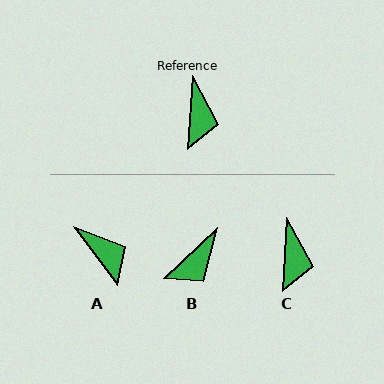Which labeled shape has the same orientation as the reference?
C.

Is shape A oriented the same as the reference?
No, it is off by about 40 degrees.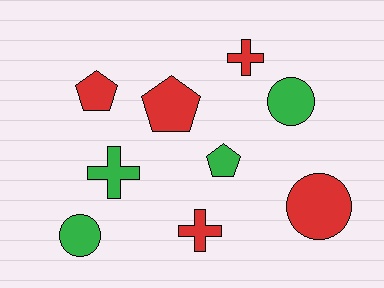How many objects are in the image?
There are 9 objects.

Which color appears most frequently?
Red, with 5 objects.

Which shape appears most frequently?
Cross, with 3 objects.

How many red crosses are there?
There are 2 red crosses.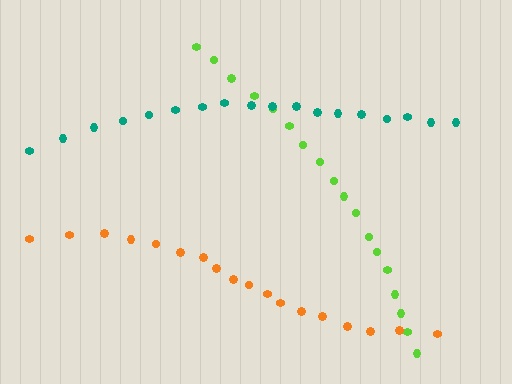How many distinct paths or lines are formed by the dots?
There are 3 distinct paths.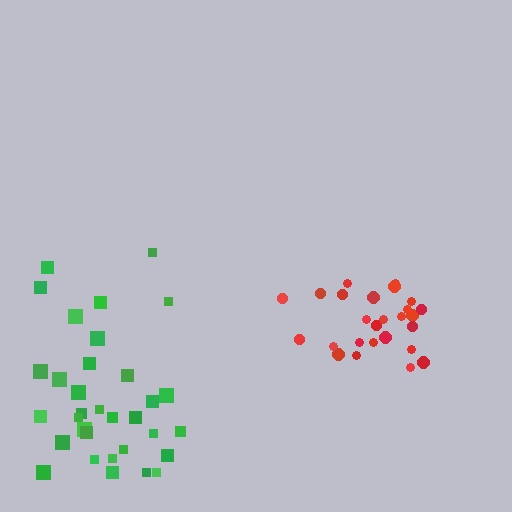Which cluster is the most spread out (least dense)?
Green.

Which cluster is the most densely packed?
Red.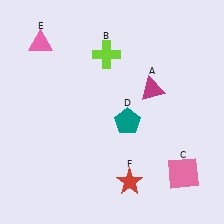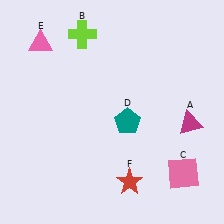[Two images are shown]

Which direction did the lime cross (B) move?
The lime cross (B) moved left.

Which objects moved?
The objects that moved are: the magenta triangle (A), the lime cross (B).